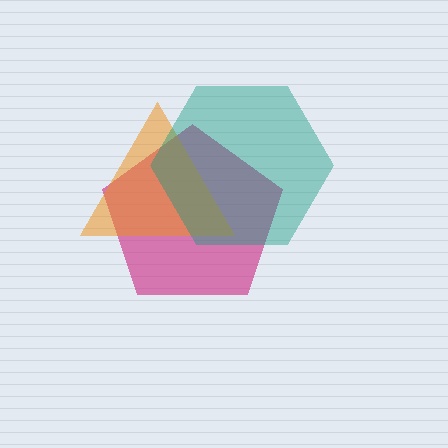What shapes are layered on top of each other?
The layered shapes are: a magenta pentagon, an orange triangle, a teal hexagon.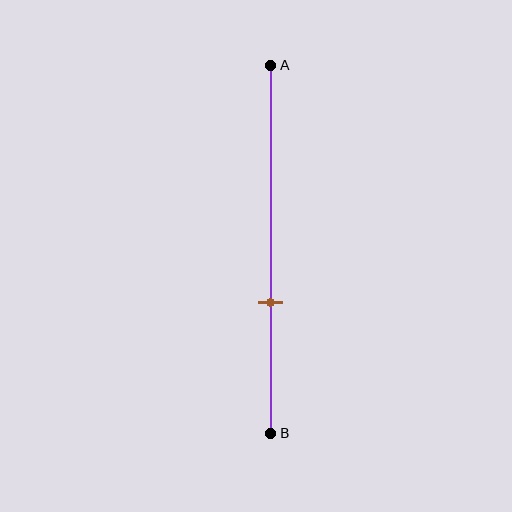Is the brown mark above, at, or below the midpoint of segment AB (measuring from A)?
The brown mark is below the midpoint of segment AB.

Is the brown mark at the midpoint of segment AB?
No, the mark is at about 65% from A, not at the 50% midpoint.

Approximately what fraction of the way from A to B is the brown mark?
The brown mark is approximately 65% of the way from A to B.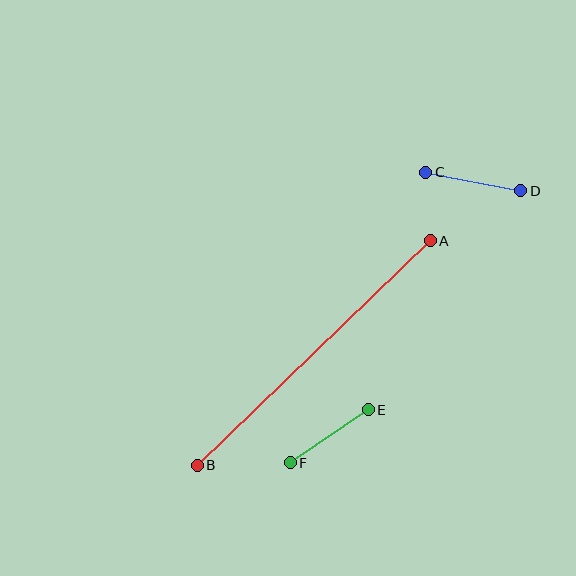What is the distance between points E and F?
The distance is approximately 94 pixels.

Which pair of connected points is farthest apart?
Points A and B are farthest apart.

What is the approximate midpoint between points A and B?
The midpoint is at approximately (314, 353) pixels.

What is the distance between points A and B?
The distance is approximately 323 pixels.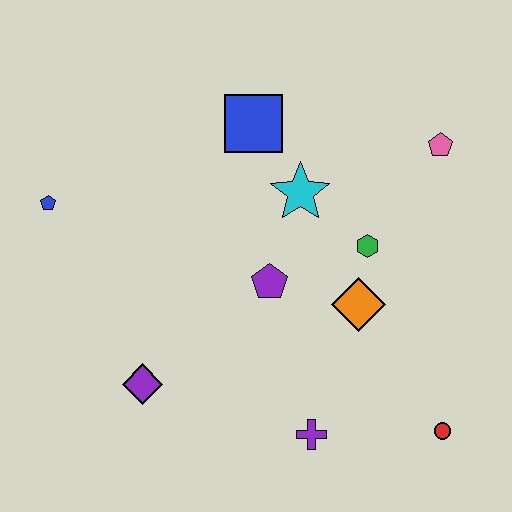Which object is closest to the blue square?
The cyan star is closest to the blue square.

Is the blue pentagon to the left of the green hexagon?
Yes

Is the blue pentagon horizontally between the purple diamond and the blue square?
No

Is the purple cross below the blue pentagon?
Yes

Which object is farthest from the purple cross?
The blue pentagon is farthest from the purple cross.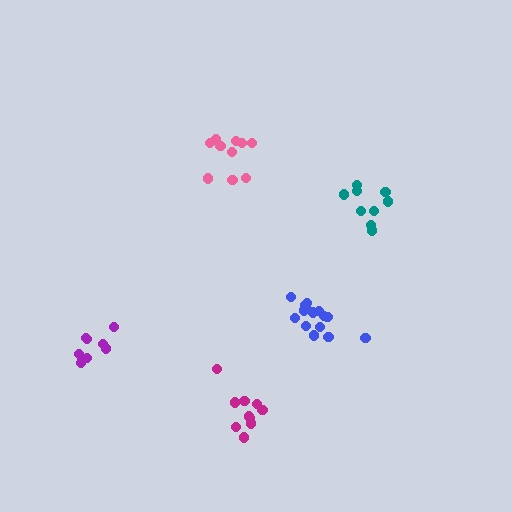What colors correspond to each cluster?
The clusters are colored: pink, blue, teal, magenta, purple.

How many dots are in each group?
Group 1: 10 dots, Group 2: 14 dots, Group 3: 9 dots, Group 4: 10 dots, Group 5: 9 dots (52 total).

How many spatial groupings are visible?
There are 5 spatial groupings.